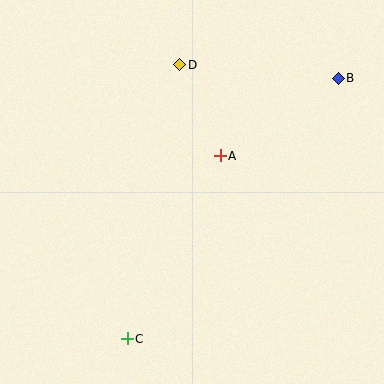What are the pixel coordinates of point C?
Point C is at (127, 339).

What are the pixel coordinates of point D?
Point D is at (180, 65).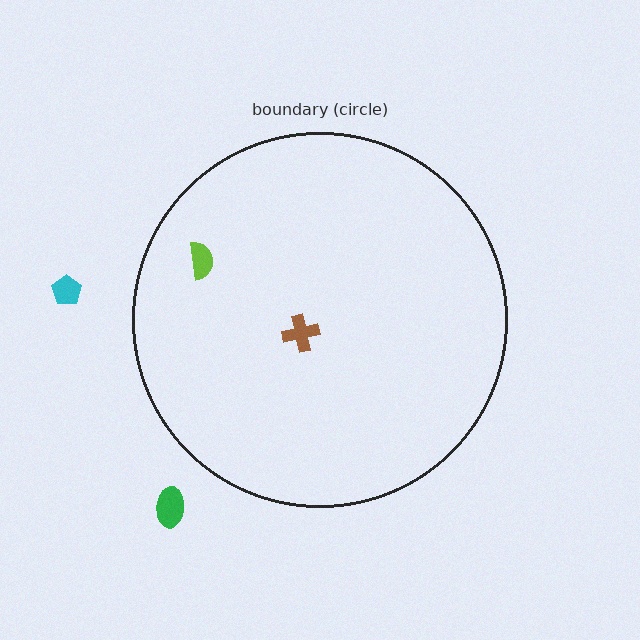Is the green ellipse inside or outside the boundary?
Outside.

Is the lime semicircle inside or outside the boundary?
Inside.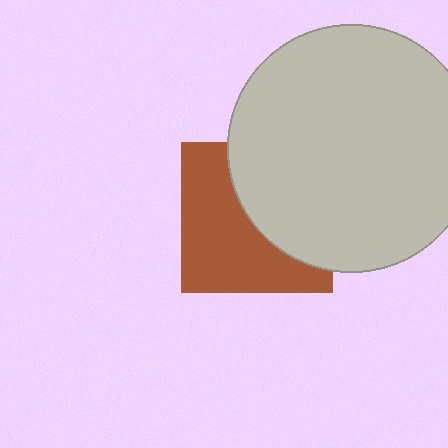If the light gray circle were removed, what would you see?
You would see the complete brown square.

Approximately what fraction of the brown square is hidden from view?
Roughly 46% of the brown square is hidden behind the light gray circle.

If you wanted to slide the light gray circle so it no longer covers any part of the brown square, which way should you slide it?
Slide it right — that is the most direct way to separate the two shapes.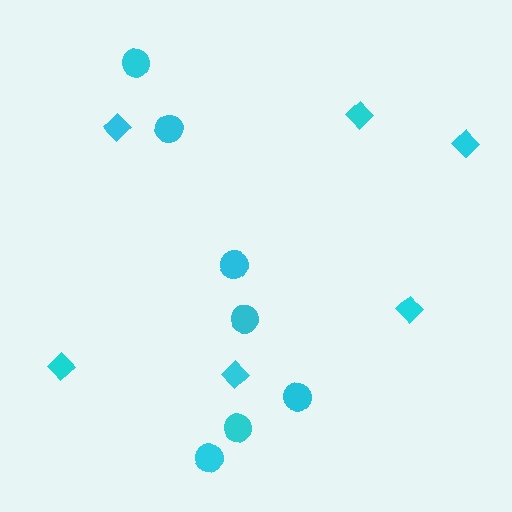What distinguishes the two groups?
There are 2 groups: one group of diamonds (6) and one group of circles (7).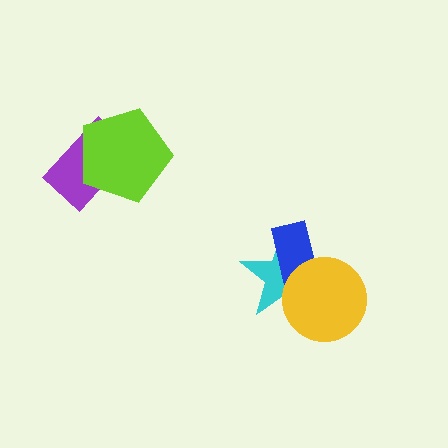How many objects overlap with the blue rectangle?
2 objects overlap with the blue rectangle.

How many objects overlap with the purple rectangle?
1 object overlaps with the purple rectangle.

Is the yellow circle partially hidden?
No, no other shape covers it.